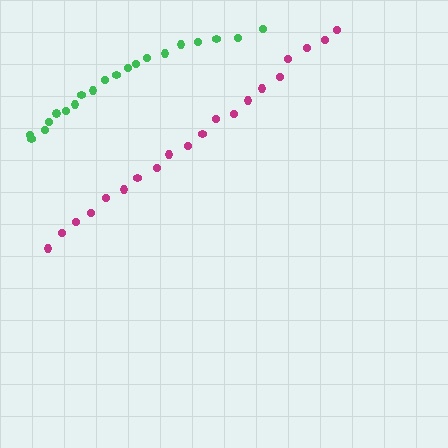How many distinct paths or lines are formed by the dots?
There are 2 distinct paths.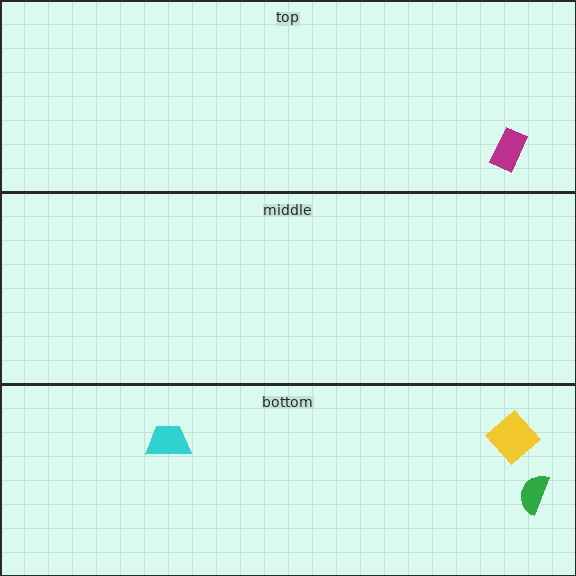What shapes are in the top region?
The magenta rectangle.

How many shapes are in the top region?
1.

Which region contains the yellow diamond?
The bottom region.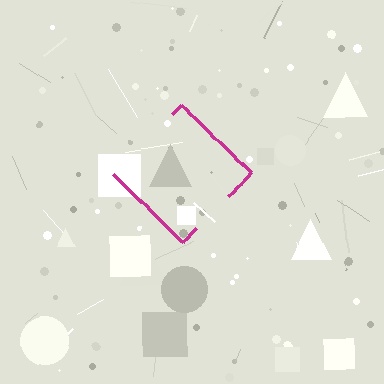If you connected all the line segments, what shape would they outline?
They would outline a diamond.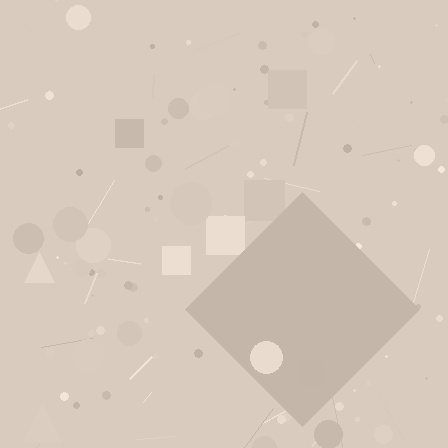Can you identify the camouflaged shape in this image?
The camouflaged shape is a diamond.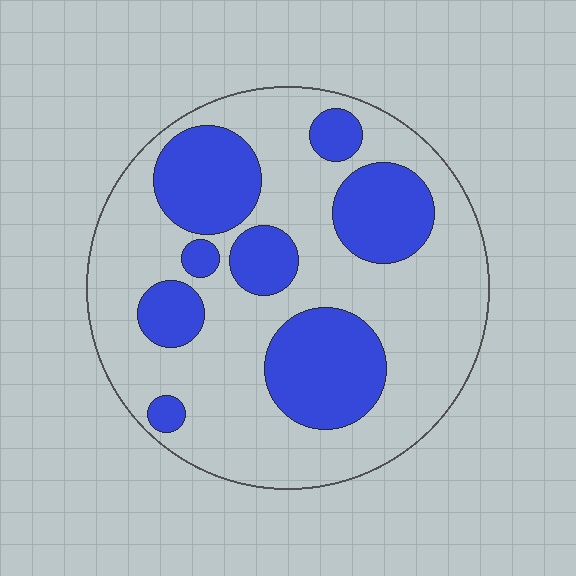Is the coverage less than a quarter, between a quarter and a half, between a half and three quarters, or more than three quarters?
Between a quarter and a half.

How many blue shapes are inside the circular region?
8.